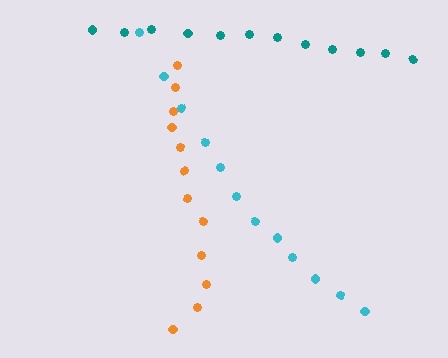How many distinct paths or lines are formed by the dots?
There are 3 distinct paths.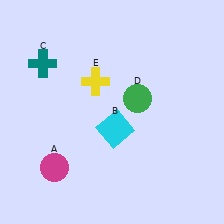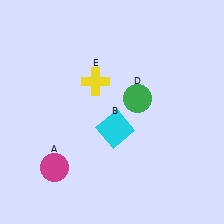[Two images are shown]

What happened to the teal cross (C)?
The teal cross (C) was removed in Image 2. It was in the top-left area of Image 1.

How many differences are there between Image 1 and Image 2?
There is 1 difference between the two images.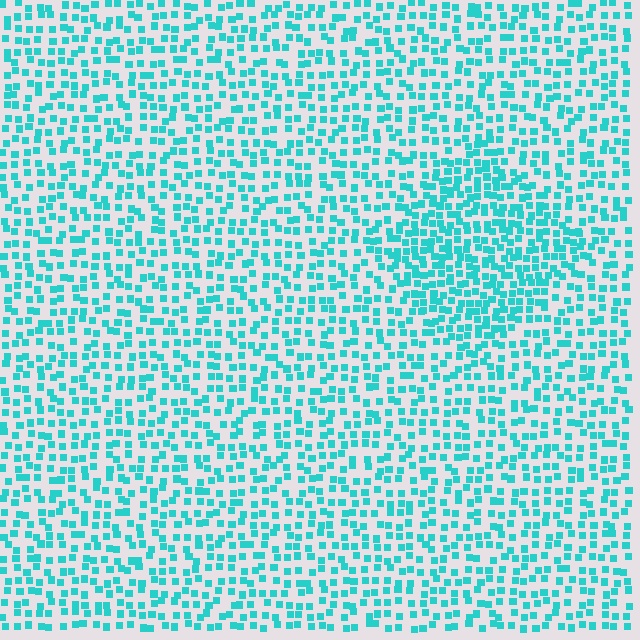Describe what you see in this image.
The image contains small cyan elements arranged at two different densities. A diamond-shaped region is visible where the elements are more densely packed than the surrounding area.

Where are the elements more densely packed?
The elements are more densely packed inside the diamond boundary.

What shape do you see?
I see a diamond.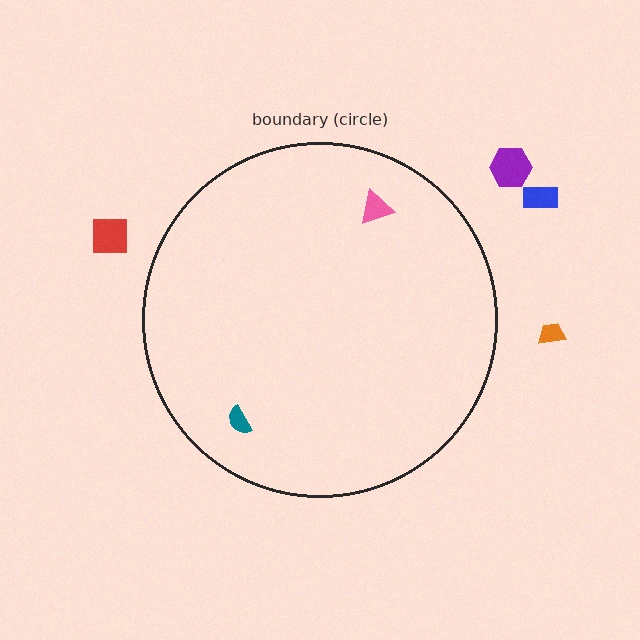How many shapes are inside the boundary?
2 inside, 4 outside.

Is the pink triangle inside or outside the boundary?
Inside.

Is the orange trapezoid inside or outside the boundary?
Outside.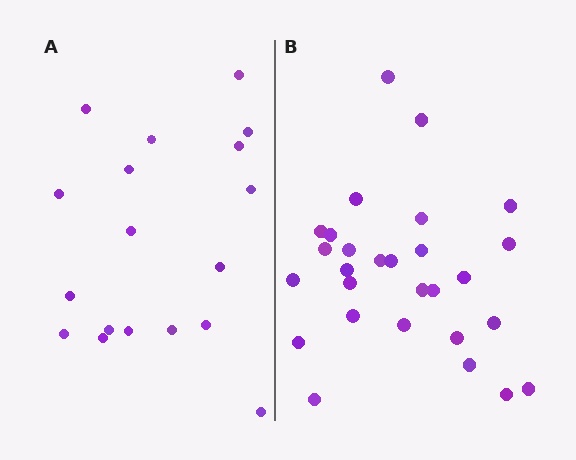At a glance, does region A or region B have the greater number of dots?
Region B (the right region) has more dots.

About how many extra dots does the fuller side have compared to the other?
Region B has roughly 10 or so more dots than region A.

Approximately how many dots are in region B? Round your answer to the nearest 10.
About 30 dots. (The exact count is 28, which rounds to 30.)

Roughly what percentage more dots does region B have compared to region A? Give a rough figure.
About 55% more.